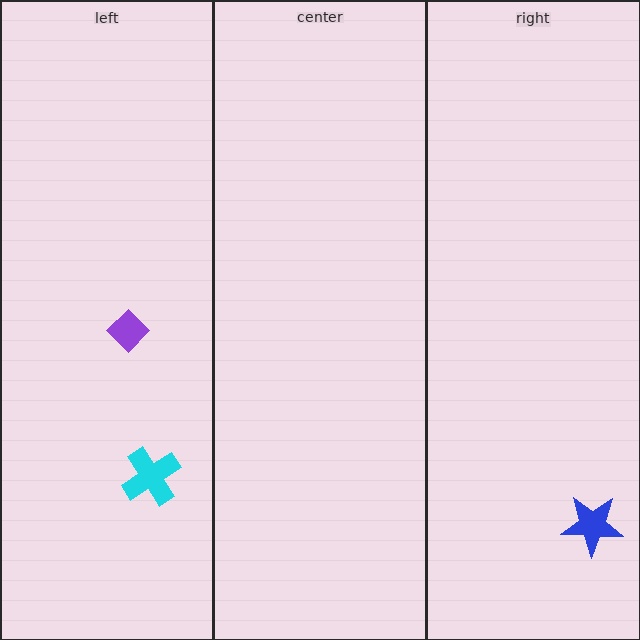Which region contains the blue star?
The right region.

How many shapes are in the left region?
2.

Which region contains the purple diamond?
The left region.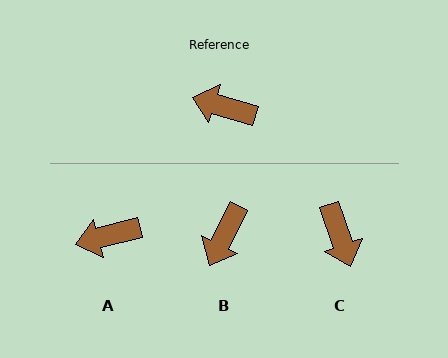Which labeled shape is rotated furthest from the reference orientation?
C, about 126 degrees away.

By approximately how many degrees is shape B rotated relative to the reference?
Approximately 80 degrees counter-clockwise.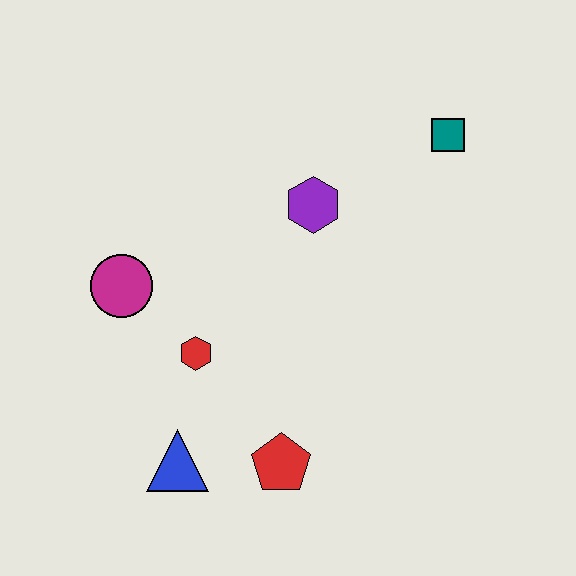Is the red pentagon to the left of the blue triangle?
No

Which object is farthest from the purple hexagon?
The blue triangle is farthest from the purple hexagon.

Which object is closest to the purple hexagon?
The teal square is closest to the purple hexagon.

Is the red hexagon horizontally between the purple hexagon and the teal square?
No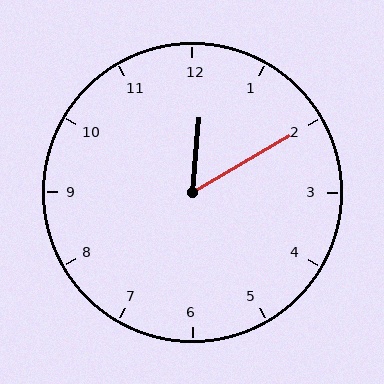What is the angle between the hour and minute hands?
Approximately 55 degrees.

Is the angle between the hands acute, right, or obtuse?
It is acute.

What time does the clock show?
12:10.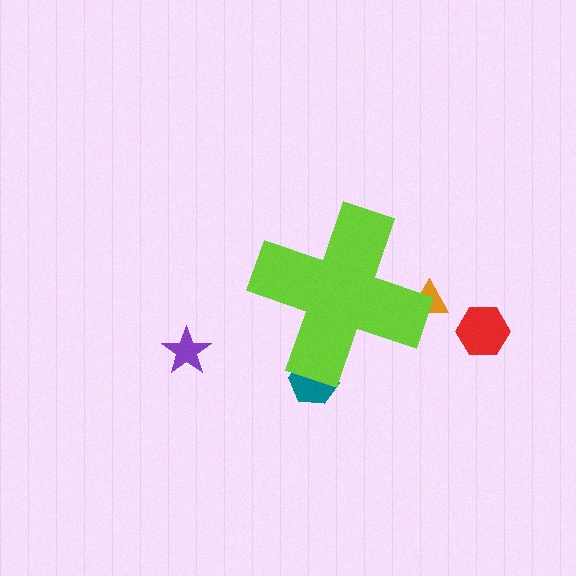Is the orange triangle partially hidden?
Yes, the orange triangle is partially hidden behind the lime cross.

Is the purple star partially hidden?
No, the purple star is fully visible.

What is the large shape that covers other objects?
A lime cross.